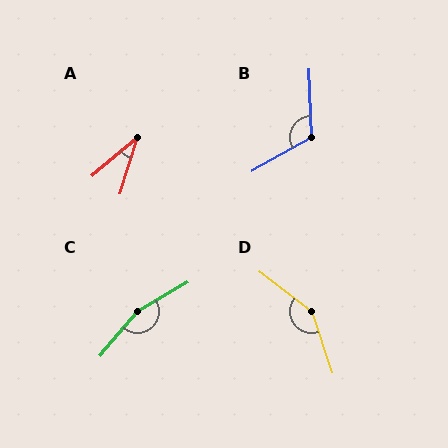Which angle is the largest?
C, at approximately 161 degrees.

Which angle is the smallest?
A, at approximately 32 degrees.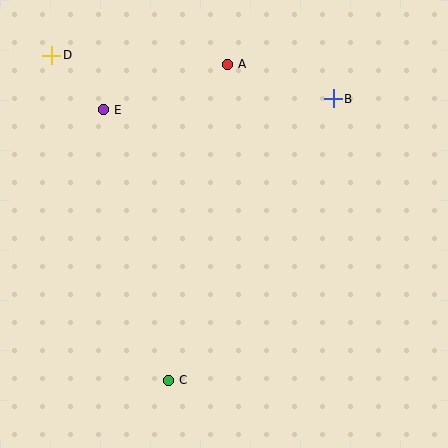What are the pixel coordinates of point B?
Point B is at (333, 99).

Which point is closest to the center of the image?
Point A at (227, 64) is closest to the center.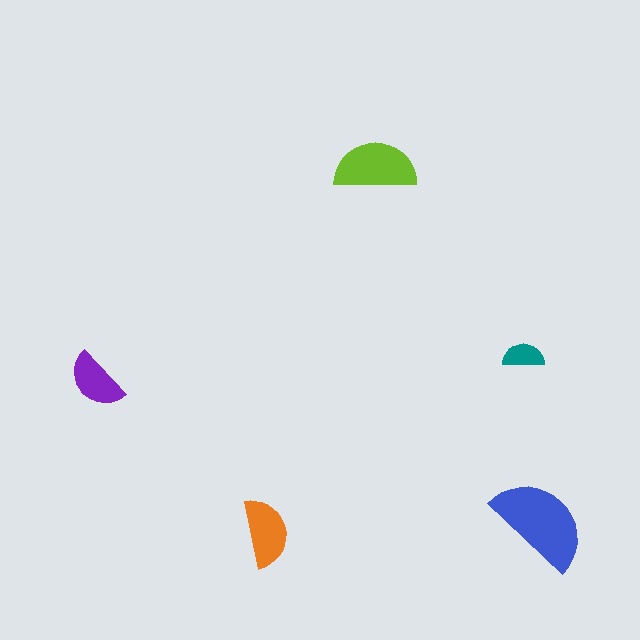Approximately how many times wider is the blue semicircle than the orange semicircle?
About 1.5 times wider.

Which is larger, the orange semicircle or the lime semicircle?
The lime one.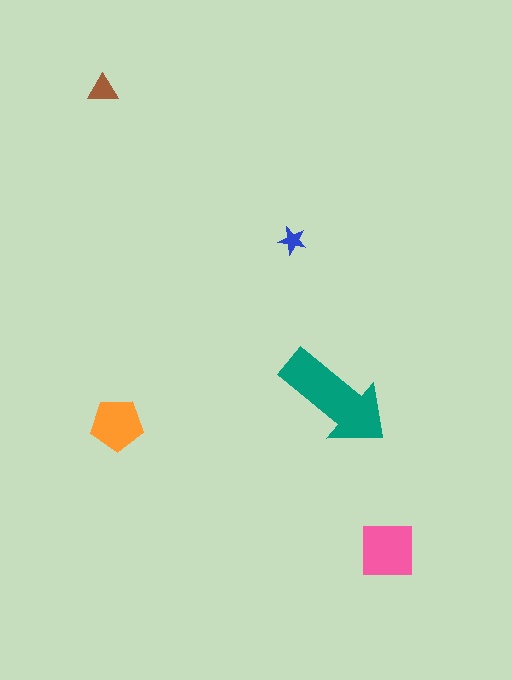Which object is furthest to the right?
The pink square is rightmost.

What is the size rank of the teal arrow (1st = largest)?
1st.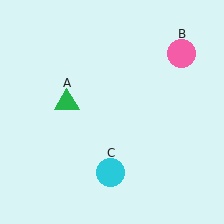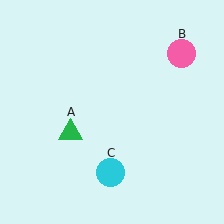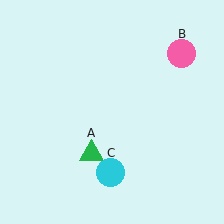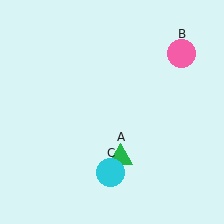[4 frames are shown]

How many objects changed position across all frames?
1 object changed position: green triangle (object A).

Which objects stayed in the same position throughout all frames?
Pink circle (object B) and cyan circle (object C) remained stationary.